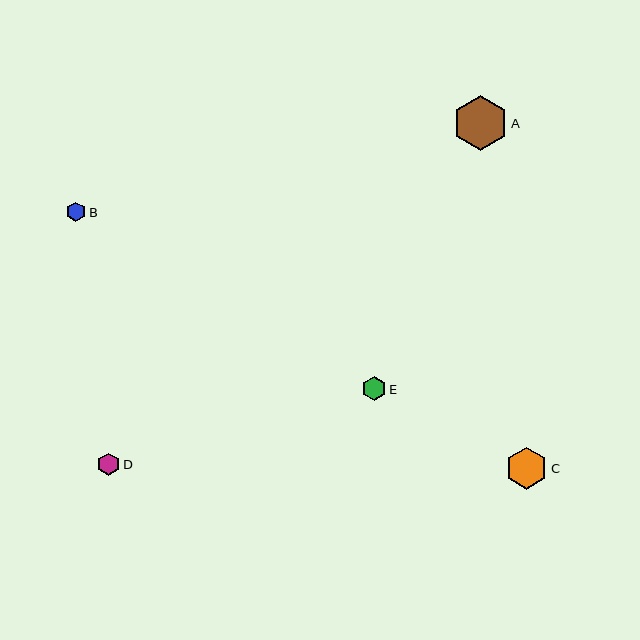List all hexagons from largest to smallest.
From largest to smallest: A, C, E, D, B.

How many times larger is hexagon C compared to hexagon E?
Hexagon C is approximately 1.7 times the size of hexagon E.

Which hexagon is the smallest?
Hexagon B is the smallest with a size of approximately 19 pixels.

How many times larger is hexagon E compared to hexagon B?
Hexagon E is approximately 1.3 times the size of hexagon B.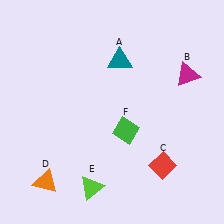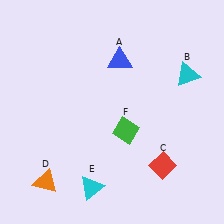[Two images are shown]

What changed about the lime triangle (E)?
In Image 1, E is lime. In Image 2, it changed to cyan.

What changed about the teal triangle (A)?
In Image 1, A is teal. In Image 2, it changed to blue.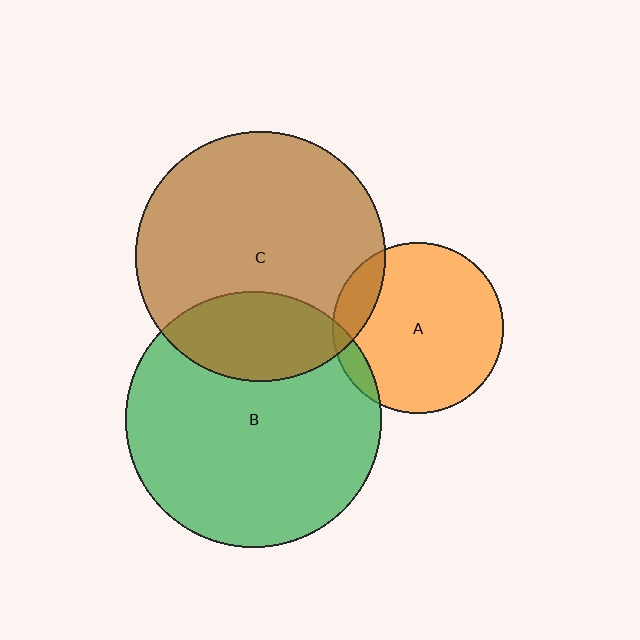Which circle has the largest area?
Circle B (green).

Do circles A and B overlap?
Yes.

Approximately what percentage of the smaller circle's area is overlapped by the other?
Approximately 5%.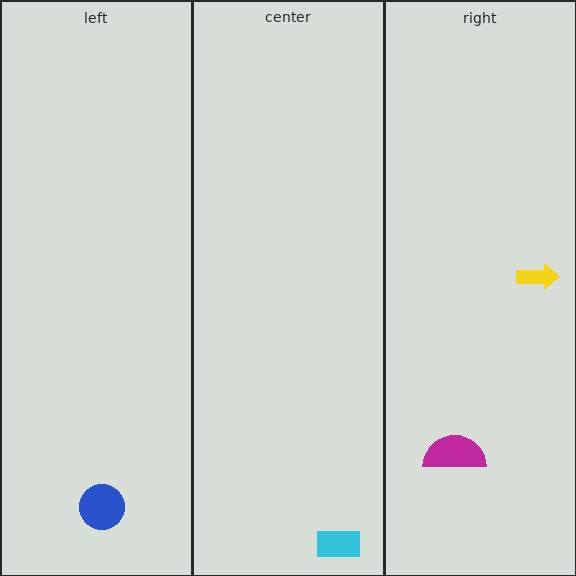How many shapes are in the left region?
1.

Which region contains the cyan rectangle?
The center region.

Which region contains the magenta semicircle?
The right region.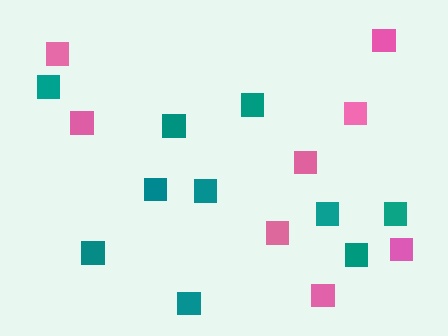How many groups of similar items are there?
There are 2 groups: one group of teal squares (10) and one group of pink squares (8).